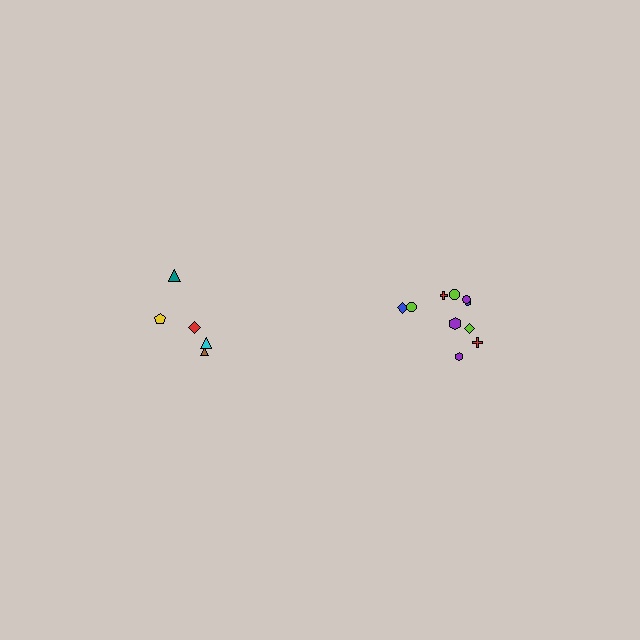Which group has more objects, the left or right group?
The right group.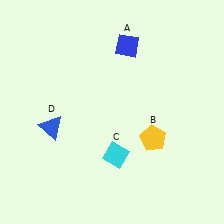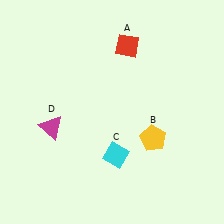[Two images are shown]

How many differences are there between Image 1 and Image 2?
There are 2 differences between the two images.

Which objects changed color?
A changed from blue to red. D changed from blue to magenta.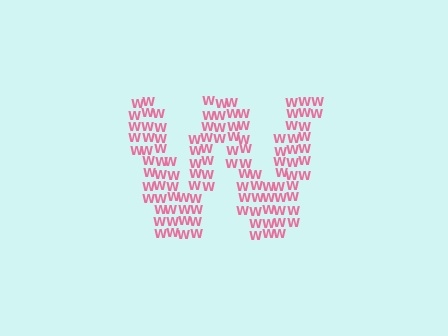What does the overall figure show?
The overall figure shows the letter W.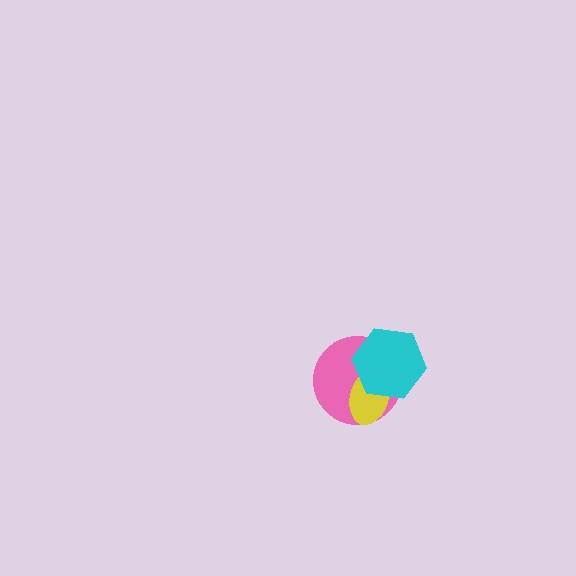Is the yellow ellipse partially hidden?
Yes, it is partially covered by another shape.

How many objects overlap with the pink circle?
2 objects overlap with the pink circle.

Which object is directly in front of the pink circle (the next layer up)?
The yellow ellipse is directly in front of the pink circle.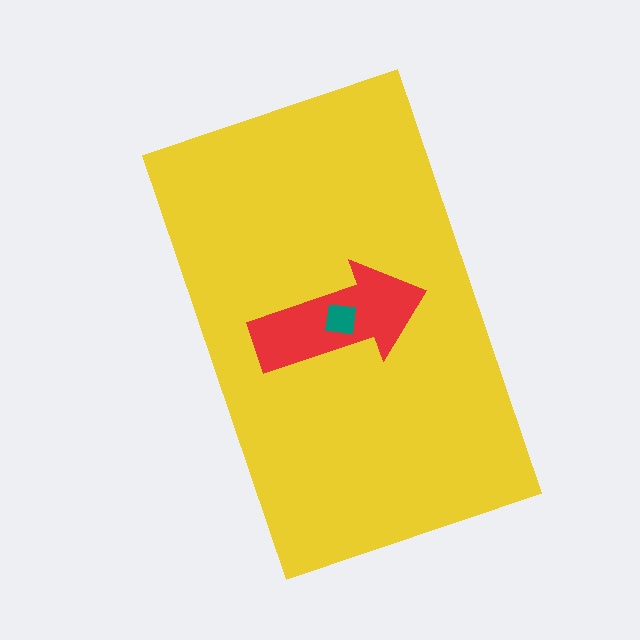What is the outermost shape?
The yellow rectangle.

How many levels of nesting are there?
3.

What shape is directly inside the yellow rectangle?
The red arrow.